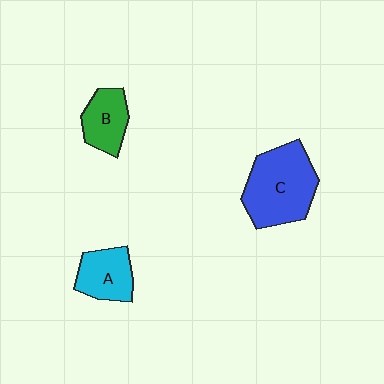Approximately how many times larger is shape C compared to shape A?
Approximately 1.8 times.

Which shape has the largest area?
Shape C (blue).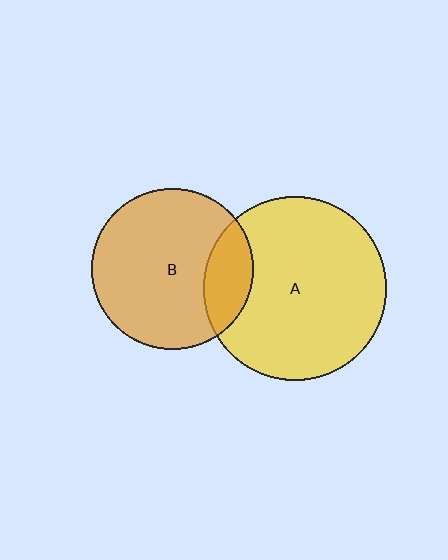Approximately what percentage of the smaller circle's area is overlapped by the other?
Approximately 20%.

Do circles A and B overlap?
Yes.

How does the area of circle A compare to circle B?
Approximately 1.3 times.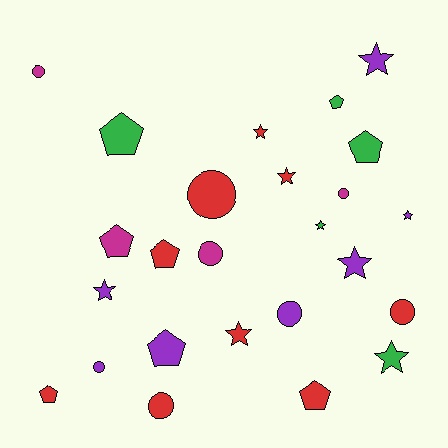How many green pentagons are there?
There are 3 green pentagons.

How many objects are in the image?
There are 25 objects.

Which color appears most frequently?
Red, with 9 objects.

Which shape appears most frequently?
Star, with 9 objects.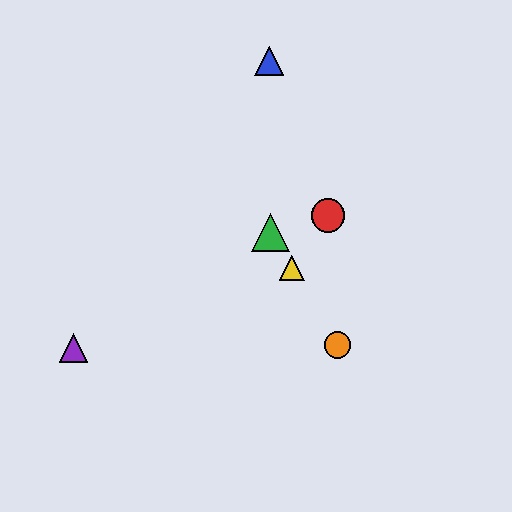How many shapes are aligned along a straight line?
3 shapes (the green triangle, the yellow triangle, the orange circle) are aligned along a straight line.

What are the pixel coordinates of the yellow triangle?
The yellow triangle is at (292, 268).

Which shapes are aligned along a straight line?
The green triangle, the yellow triangle, the orange circle are aligned along a straight line.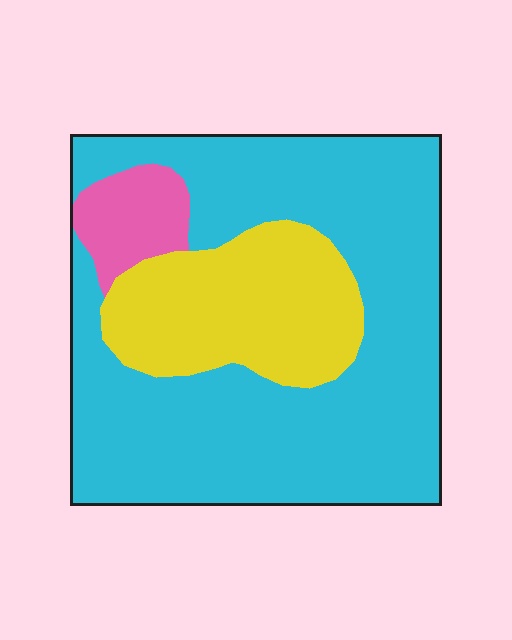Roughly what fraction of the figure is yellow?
Yellow covers 24% of the figure.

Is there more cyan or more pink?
Cyan.